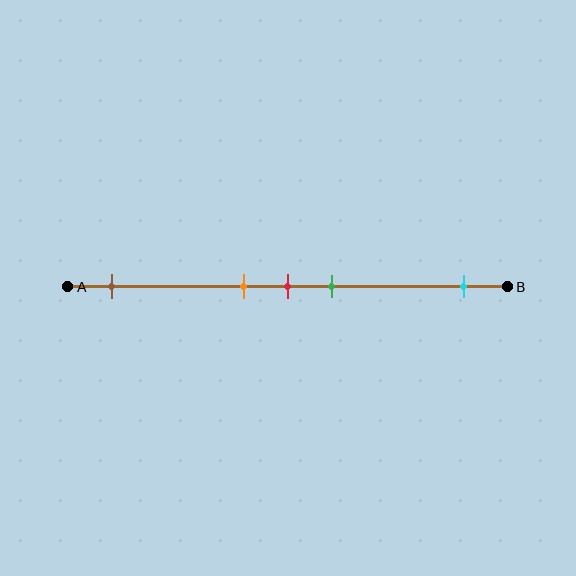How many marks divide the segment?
There are 5 marks dividing the segment.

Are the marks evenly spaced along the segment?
No, the marks are not evenly spaced.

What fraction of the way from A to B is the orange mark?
The orange mark is approximately 40% (0.4) of the way from A to B.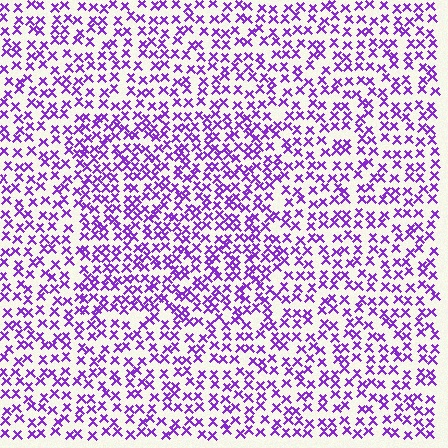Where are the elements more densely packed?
The elements are more densely packed inside the rectangle boundary.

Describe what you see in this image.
The image contains small purple elements arranged at two different densities. A rectangle-shaped region is visible where the elements are more densely packed than the surrounding area.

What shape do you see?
I see a rectangle.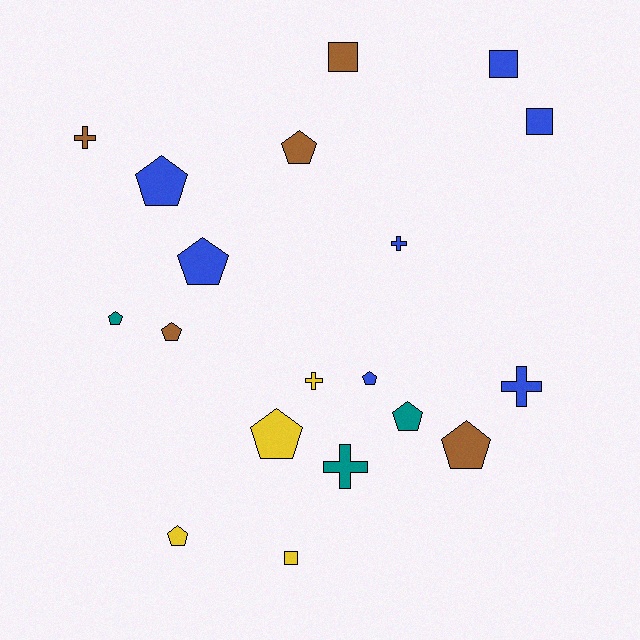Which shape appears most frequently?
Pentagon, with 10 objects.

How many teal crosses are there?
There is 1 teal cross.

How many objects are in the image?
There are 19 objects.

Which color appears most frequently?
Blue, with 7 objects.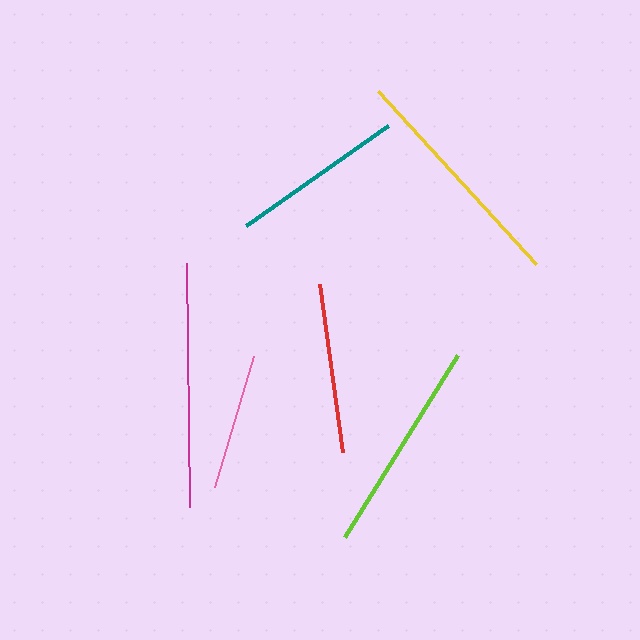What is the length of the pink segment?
The pink segment is approximately 136 pixels long.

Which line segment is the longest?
The magenta line is the longest at approximately 244 pixels.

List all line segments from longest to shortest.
From longest to shortest: magenta, yellow, lime, teal, red, pink.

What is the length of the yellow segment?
The yellow segment is approximately 234 pixels long.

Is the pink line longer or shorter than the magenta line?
The magenta line is longer than the pink line.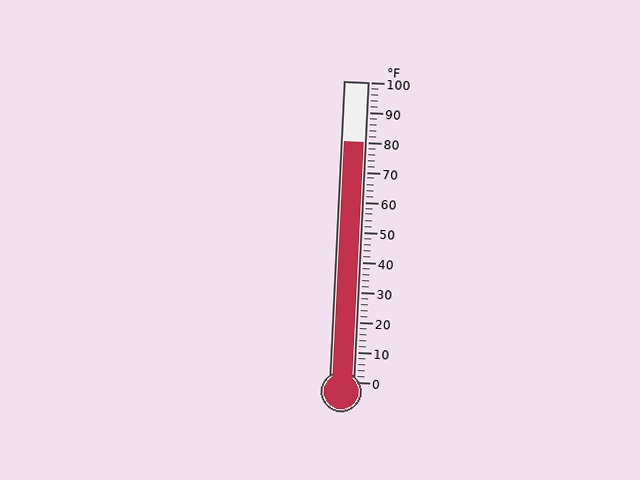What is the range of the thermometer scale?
The thermometer scale ranges from 0°F to 100°F.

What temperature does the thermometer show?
The thermometer shows approximately 80°F.